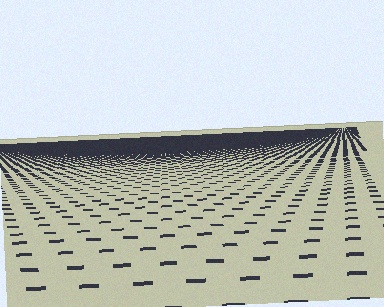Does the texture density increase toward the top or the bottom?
Density increases toward the top.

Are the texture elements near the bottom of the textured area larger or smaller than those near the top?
Larger. Near the bottom, elements are closer to the viewer and appear at a bigger on-screen size.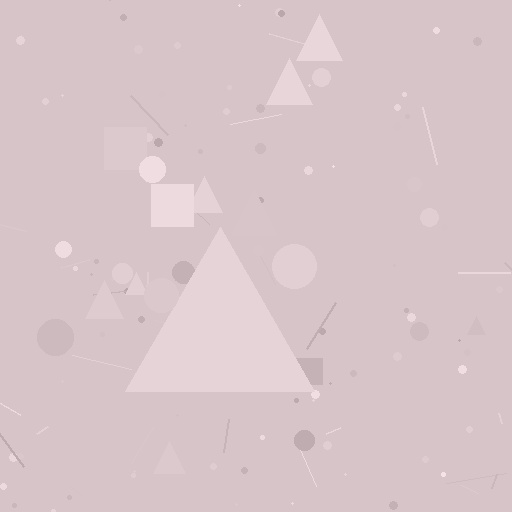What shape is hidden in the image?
A triangle is hidden in the image.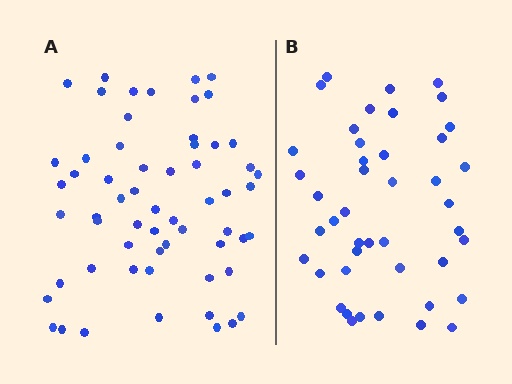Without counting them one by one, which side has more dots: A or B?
Region A (the left region) has more dots.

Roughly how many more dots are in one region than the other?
Region A has approximately 15 more dots than region B.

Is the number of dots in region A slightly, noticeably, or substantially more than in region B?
Region A has noticeably more, but not dramatically so. The ratio is roughly 1.4 to 1.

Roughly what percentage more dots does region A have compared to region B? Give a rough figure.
About 35% more.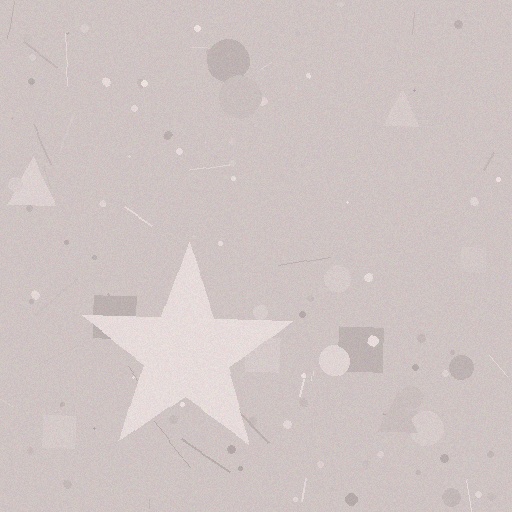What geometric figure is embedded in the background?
A star is embedded in the background.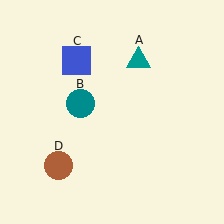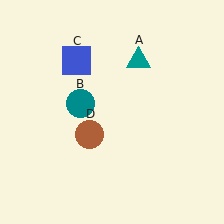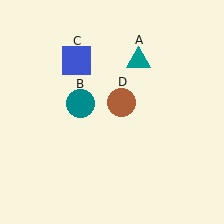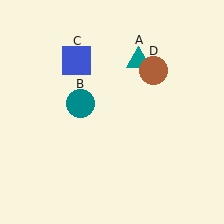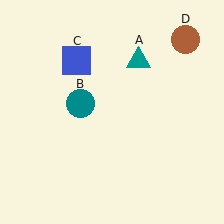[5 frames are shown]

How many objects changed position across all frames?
1 object changed position: brown circle (object D).